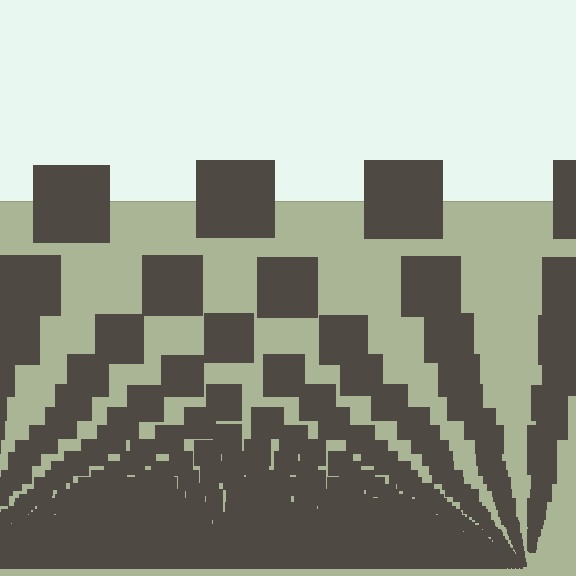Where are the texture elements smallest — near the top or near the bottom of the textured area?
Near the bottom.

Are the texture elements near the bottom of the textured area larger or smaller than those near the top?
Smaller. The gradient is inverted — elements near the bottom are smaller and denser.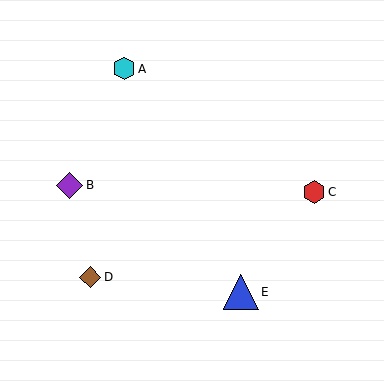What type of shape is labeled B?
Shape B is a purple diamond.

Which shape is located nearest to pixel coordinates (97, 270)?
The brown diamond (labeled D) at (90, 277) is nearest to that location.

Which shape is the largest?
The blue triangle (labeled E) is the largest.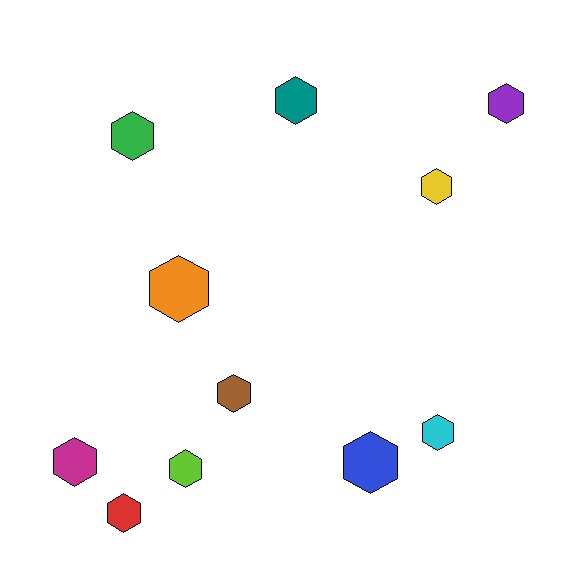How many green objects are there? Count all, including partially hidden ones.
There is 1 green object.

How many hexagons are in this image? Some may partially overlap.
There are 11 hexagons.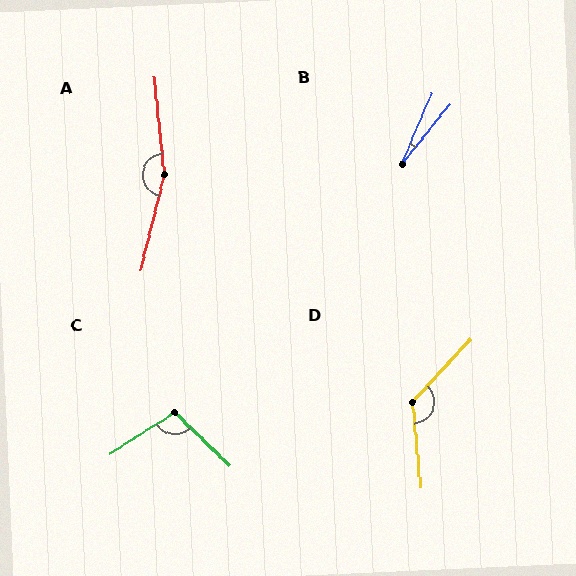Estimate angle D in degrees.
Approximately 132 degrees.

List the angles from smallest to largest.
B (16°), C (104°), D (132°), A (161°).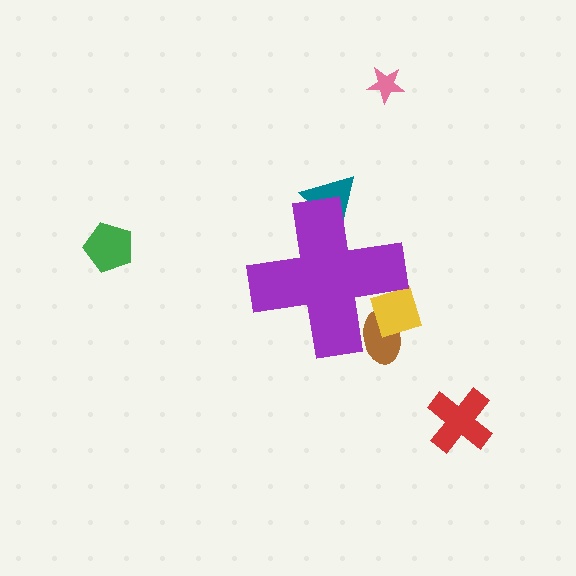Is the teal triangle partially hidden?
Yes, the teal triangle is partially hidden behind the purple cross.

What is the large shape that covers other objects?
A purple cross.